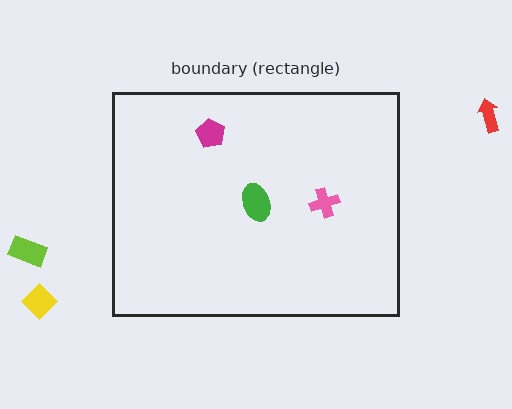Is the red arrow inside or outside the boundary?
Outside.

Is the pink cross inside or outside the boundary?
Inside.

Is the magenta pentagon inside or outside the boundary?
Inside.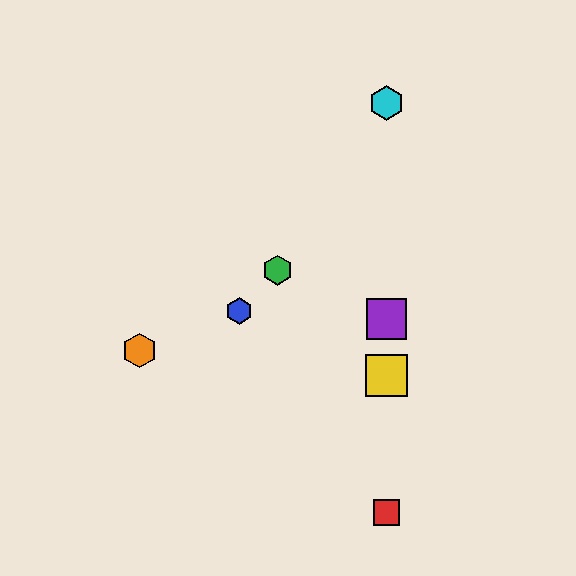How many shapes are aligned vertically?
4 shapes (the red square, the yellow square, the purple square, the cyan hexagon) are aligned vertically.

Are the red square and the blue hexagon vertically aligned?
No, the red square is at x≈386 and the blue hexagon is at x≈239.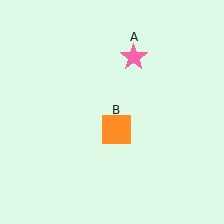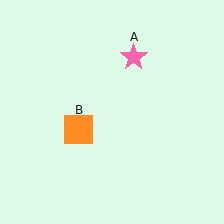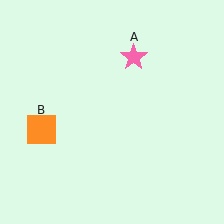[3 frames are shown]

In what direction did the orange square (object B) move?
The orange square (object B) moved left.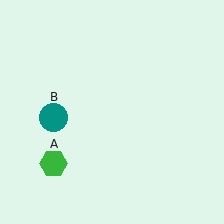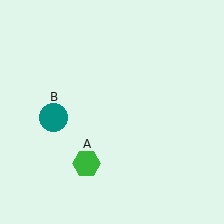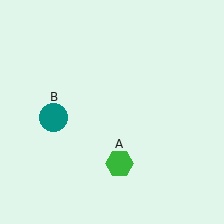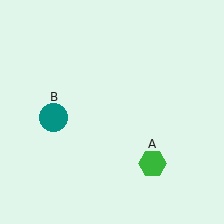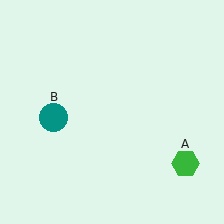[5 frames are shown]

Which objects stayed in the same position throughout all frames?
Teal circle (object B) remained stationary.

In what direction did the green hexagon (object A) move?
The green hexagon (object A) moved right.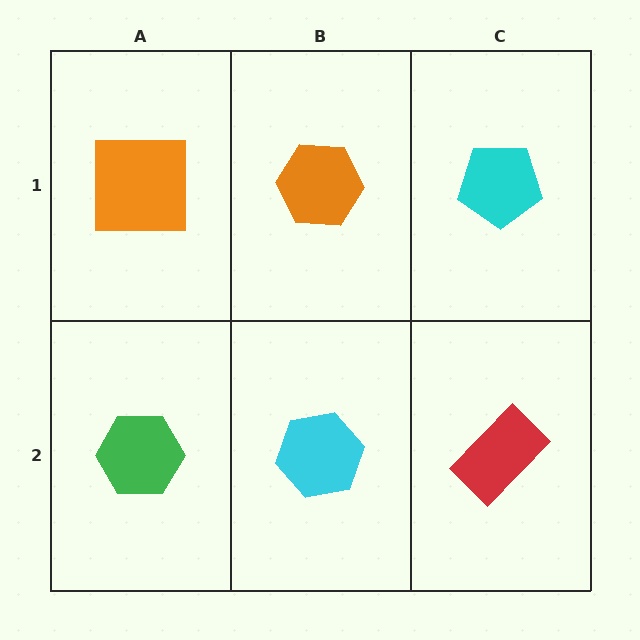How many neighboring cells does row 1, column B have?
3.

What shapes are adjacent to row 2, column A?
An orange square (row 1, column A), a cyan hexagon (row 2, column B).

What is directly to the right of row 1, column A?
An orange hexagon.